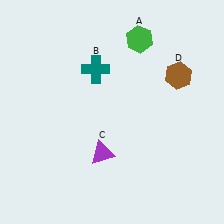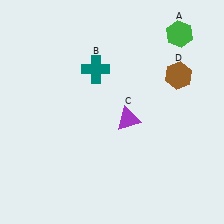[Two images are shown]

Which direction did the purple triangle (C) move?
The purple triangle (C) moved up.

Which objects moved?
The objects that moved are: the green hexagon (A), the purple triangle (C).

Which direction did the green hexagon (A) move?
The green hexagon (A) moved right.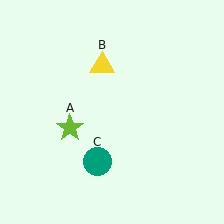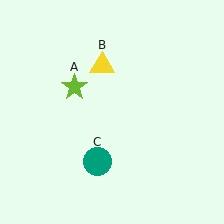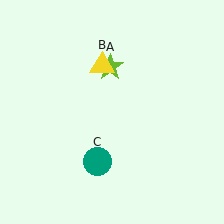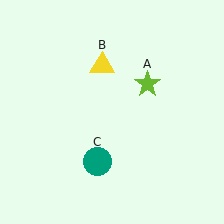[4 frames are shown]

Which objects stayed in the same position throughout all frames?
Yellow triangle (object B) and teal circle (object C) remained stationary.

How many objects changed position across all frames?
1 object changed position: lime star (object A).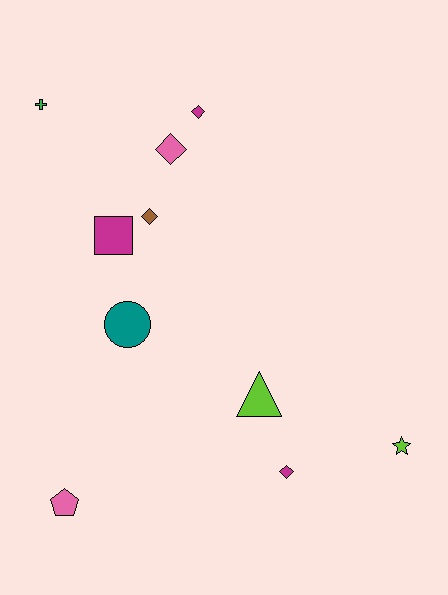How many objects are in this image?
There are 10 objects.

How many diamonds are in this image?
There are 4 diamonds.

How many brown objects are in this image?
There is 1 brown object.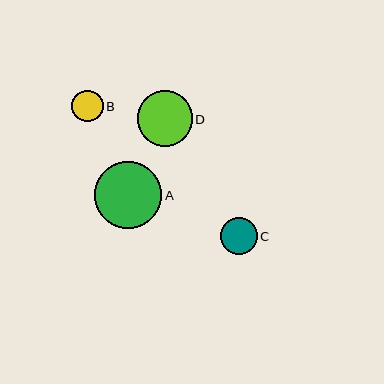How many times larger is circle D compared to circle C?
Circle D is approximately 1.5 times the size of circle C.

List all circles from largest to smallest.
From largest to smallest: A, D, C, B.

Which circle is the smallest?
Circle B is the smallest with a size of approximately 31 pixels.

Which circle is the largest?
Circle A is the largest with a size of approximately 68 pixels.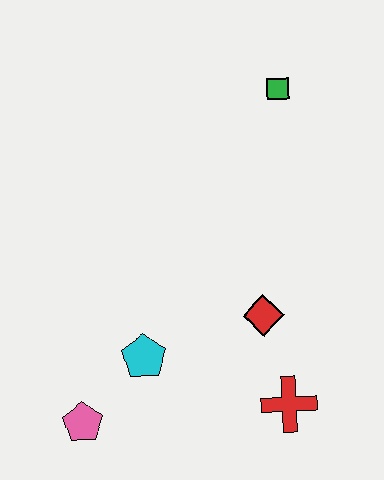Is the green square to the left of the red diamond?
No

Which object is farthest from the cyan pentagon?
The green square is farthest from the cyan pentagon.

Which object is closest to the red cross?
The red diamond is closest to the red cross.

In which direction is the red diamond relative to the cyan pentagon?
The red diamond is to the right of the cyan pentagon.